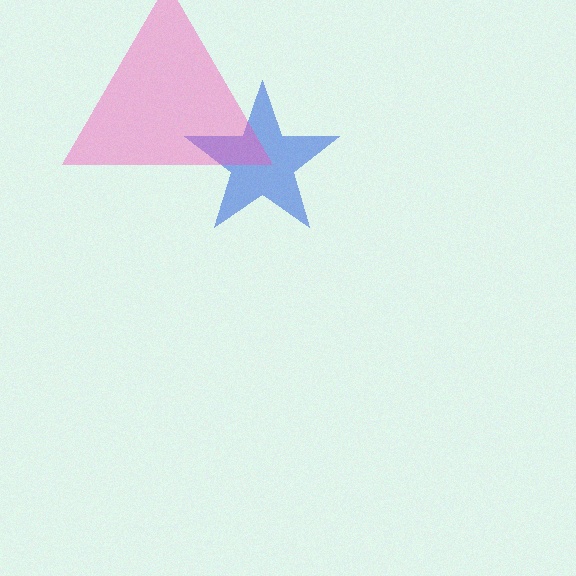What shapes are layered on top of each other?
The layered shapes are: a blue star, a pink triangle.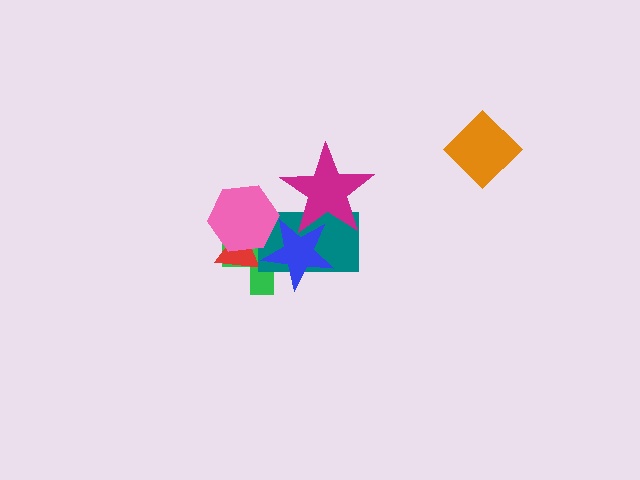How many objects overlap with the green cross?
4 objects overlap with the green cross.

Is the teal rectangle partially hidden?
Yes, it is partially covered by another shape.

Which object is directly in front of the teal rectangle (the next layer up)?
The blue star is directly in front of the teal rectangle.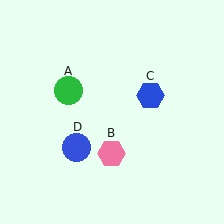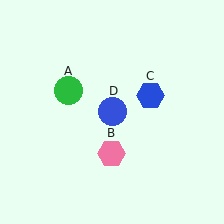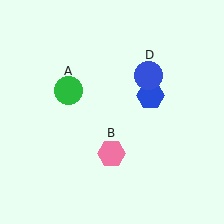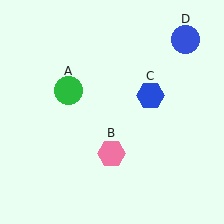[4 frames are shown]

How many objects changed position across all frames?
1 object changed position: blue circle (object D).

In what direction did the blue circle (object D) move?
The blue circle (object D) moved up and to the right.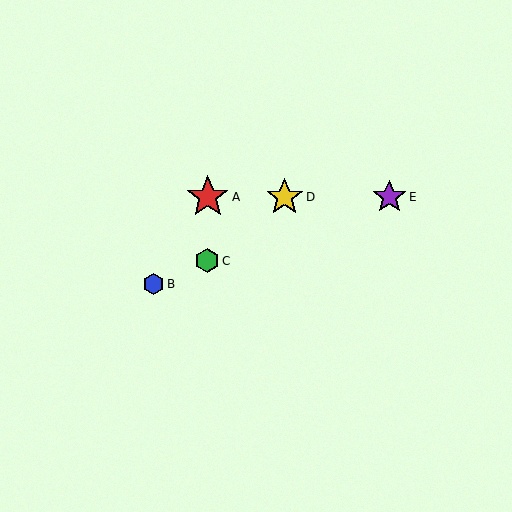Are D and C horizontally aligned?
No, D is at y≈197 and C is at y≈261.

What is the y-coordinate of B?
Object B is at y≈284.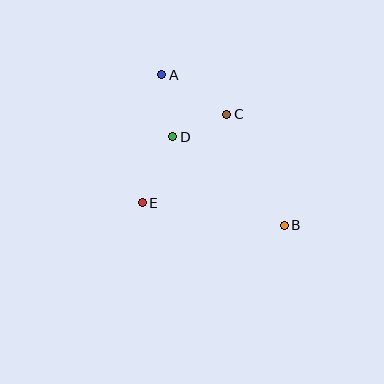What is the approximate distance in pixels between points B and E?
The distance between B and E is approximately 144 pixels.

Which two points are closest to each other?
Points C and D are closest to each other.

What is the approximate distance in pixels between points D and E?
The distance between D and E is approximately 73 pixels.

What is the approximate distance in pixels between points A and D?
The distance between A and D is approximately 63 pixels.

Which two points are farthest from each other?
Points A and B are farthest from each other.